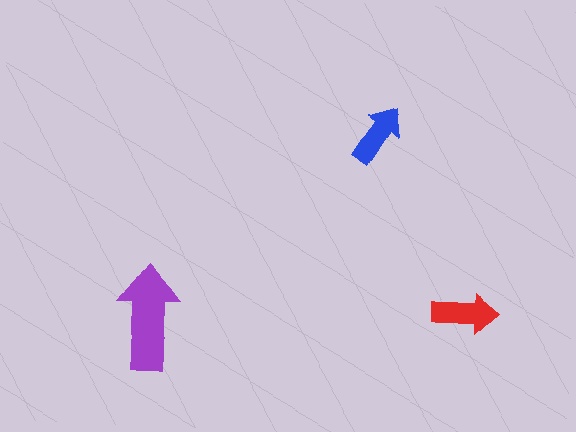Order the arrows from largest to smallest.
the purple one, the red one, the blue one.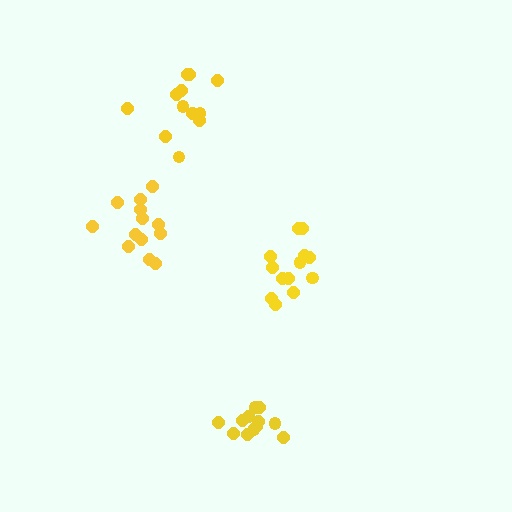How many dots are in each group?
Group 1: 13 dots, Group 2: 12 dots, Group 3: 12 dots, Group 4: 13 dots (50 total).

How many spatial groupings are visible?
There are 4 spatial groupings.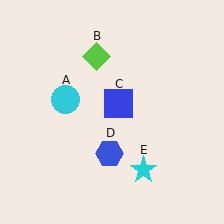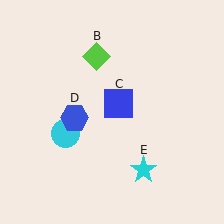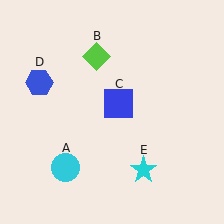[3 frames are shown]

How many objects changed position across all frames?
2 objects changed position: cyan circle (object A), blue hexagon (object D).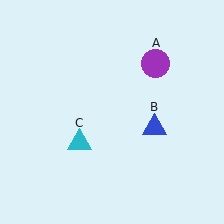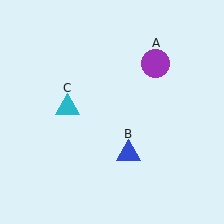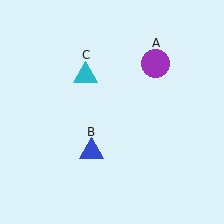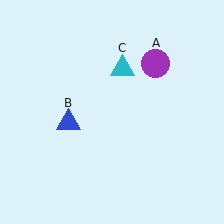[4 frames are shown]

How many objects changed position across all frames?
2 objects changed position: blue triangle (object B), cyan triangle (object C).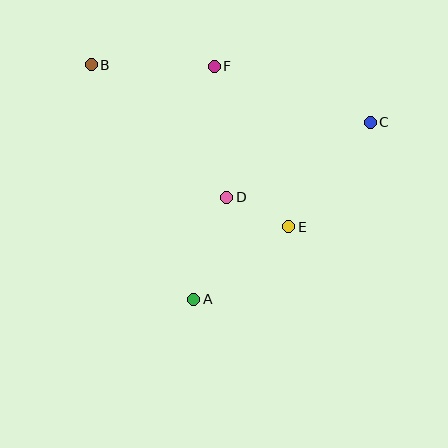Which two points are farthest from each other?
Points B and C are farthest from each other.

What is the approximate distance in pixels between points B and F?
The distance between B and F is approximately 123 pixels.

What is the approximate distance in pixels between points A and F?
The distance between A and F is approximately 234 pixels.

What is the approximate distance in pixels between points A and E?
The distance between A and E is approximately 119 pixels.